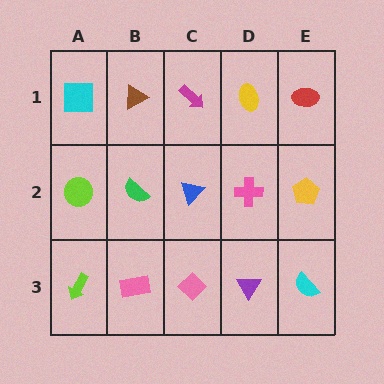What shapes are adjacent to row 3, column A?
A lime circle (row 2, column A), a pink rectangle (row 3, column B).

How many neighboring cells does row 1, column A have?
2.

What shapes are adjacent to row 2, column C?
A magenta arrow (row 1, column C), a pink diamond (row 3, column C), a green semicircle (row 2, column B), a pink cross (row 2, column D).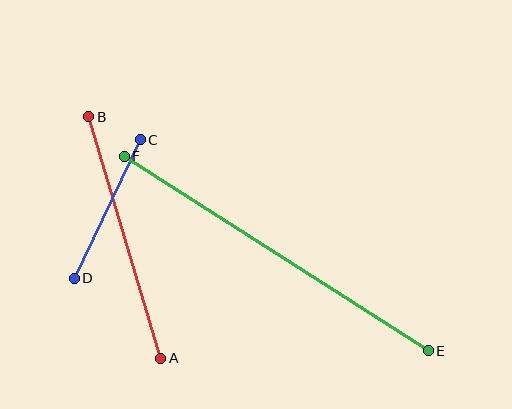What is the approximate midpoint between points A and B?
The midpoint is at approximately (125, 237) pixels.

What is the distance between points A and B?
The distance is approximately 252 pixels.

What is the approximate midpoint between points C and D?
The midpoint is at approximately (107, 209) pixels.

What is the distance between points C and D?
The distance is approximately 153 pixels.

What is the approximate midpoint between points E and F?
The midpoint is at approximately (276, 253) pixels.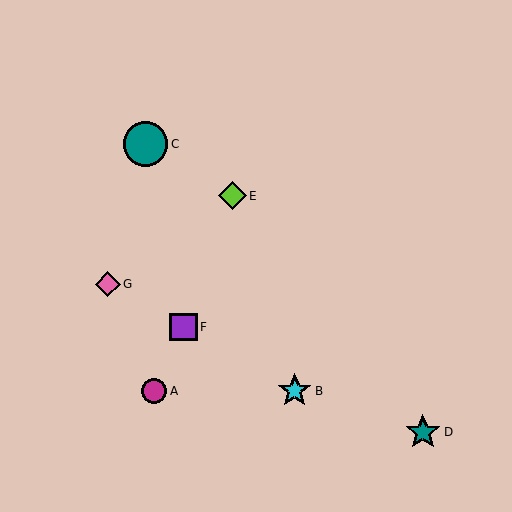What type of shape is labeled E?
Shape E is a lime diamond.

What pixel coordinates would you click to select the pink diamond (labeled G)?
Click at (108, 284) to select the pink diamond G.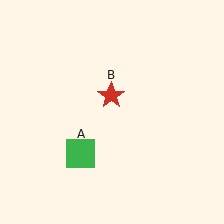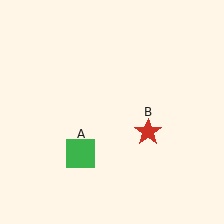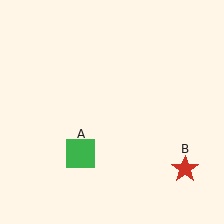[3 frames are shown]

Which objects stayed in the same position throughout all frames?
Green square (object A) remained stationary.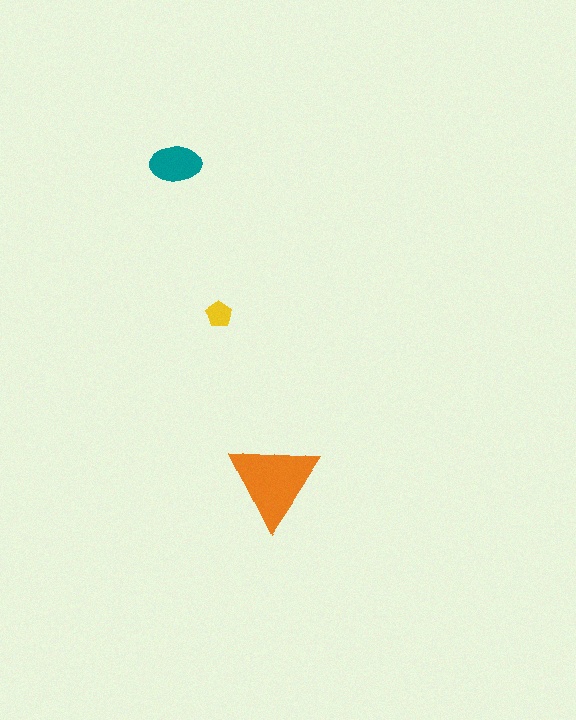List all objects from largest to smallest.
The orange triangle, the teal ellipse, the yellow pentagon.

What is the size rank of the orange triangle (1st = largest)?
1st.